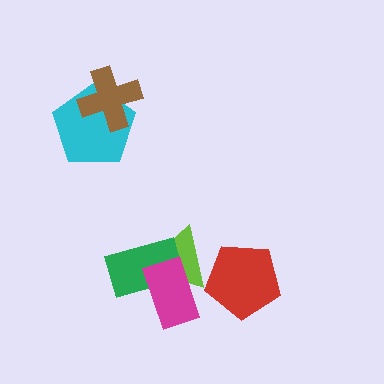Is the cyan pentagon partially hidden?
Yes, it is partially covered by another shape.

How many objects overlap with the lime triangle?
3 objects overlap with the lime triangle.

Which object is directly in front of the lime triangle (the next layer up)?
The green rectangle is directly in front of the lime triangle.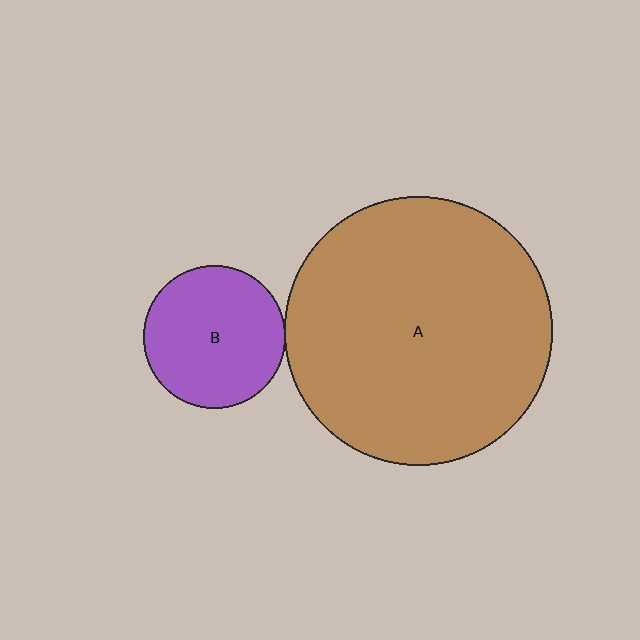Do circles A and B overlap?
Yes.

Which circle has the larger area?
Circle A (brown).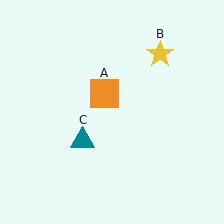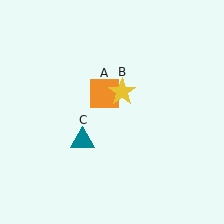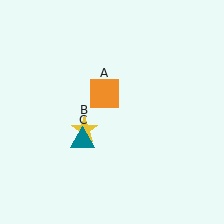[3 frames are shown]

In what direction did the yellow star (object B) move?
The yellow star (object B) moved down and to the left.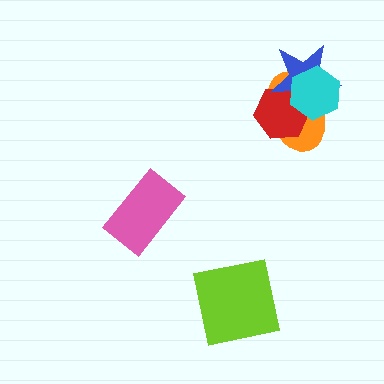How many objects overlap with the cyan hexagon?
3 objects overlap with the cyan hexagon.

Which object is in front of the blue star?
The cyan hexagon is in front of the blue star.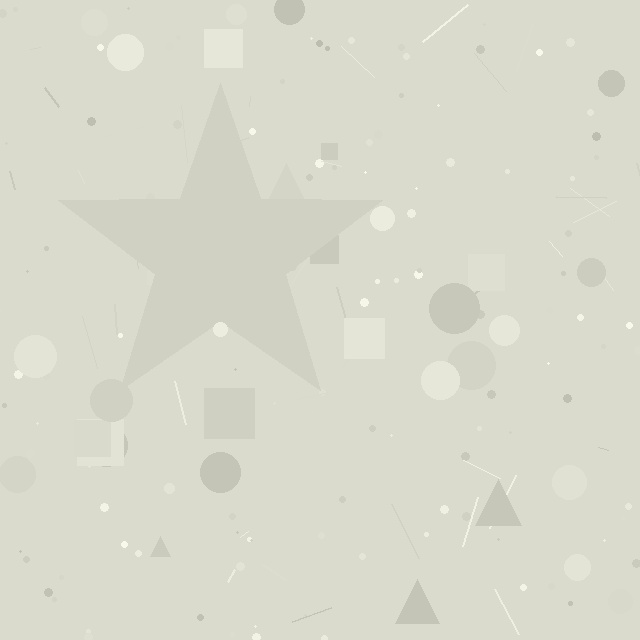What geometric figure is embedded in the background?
A star is embedded in the background.